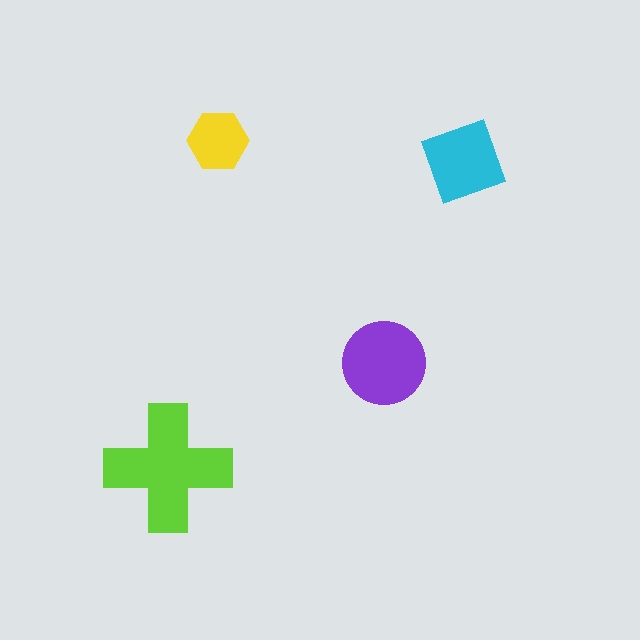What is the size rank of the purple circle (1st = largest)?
2nd.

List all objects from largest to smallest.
The lime cross, the purple circle, the cyan diamond, the yellow hexagon.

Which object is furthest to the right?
The cyan diamond is rightmost.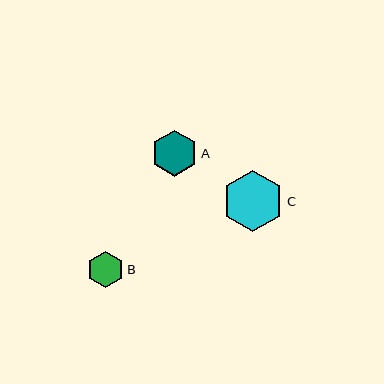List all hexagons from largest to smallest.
From largest to smallest: C, A, B.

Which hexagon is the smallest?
Hexagon B is the smallest with a size of approximately 36 pixels.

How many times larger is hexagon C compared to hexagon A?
Hexagon C is approximately 1.3 times the size of hexagon A.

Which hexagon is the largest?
Hexagon C is the largest with a size of approximately 61 pixels.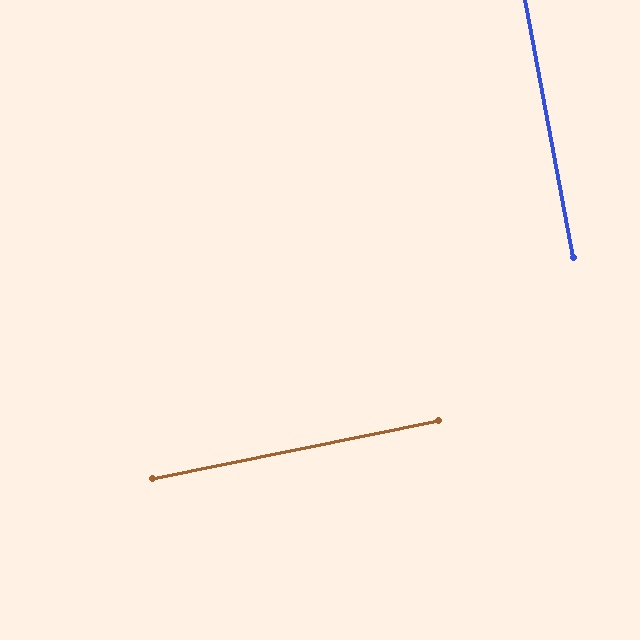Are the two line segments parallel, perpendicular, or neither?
Perpendicular — they meet at approximately 89°.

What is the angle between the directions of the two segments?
Approximately 89 degrees.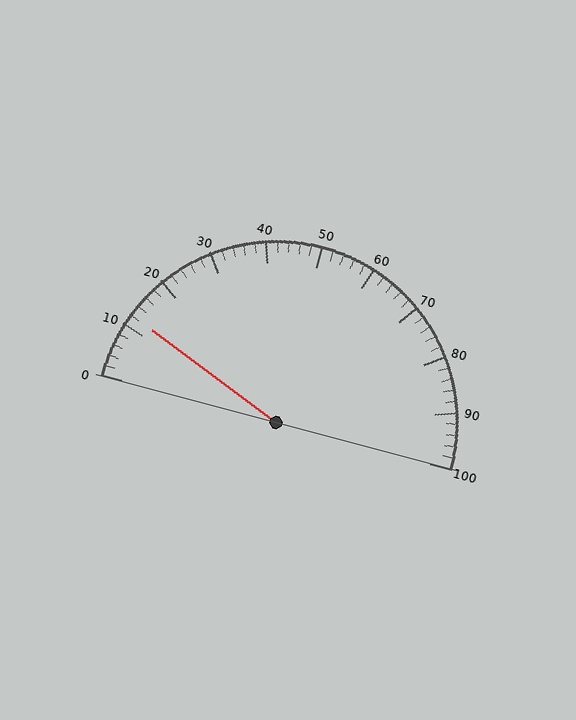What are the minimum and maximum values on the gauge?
The gauge ranges from 0 to 100.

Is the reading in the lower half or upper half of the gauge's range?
The reading is in the lower half of the range (0 to 100).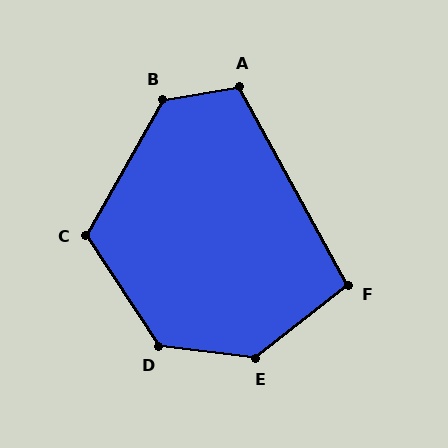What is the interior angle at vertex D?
Approximately 131 degrees (obtuse).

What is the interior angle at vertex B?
Approximately 129 degrees (obtuse).